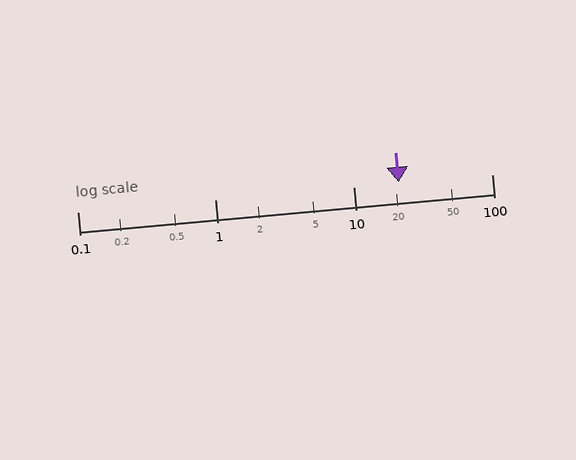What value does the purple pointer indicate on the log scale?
The pointer indicates approximately 21.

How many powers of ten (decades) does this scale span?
The scale spans 3 decades, from 0.1 to 100.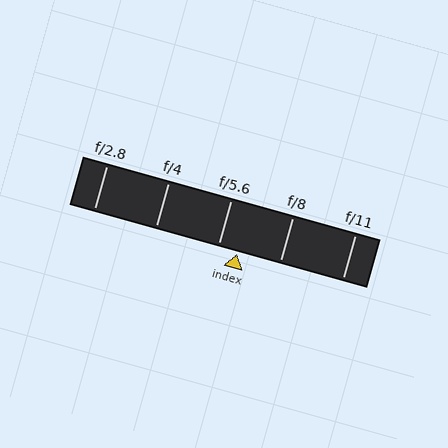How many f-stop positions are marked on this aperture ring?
There are 5 f-stop positions marked.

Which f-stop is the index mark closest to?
The index mark is closest to f/5.6.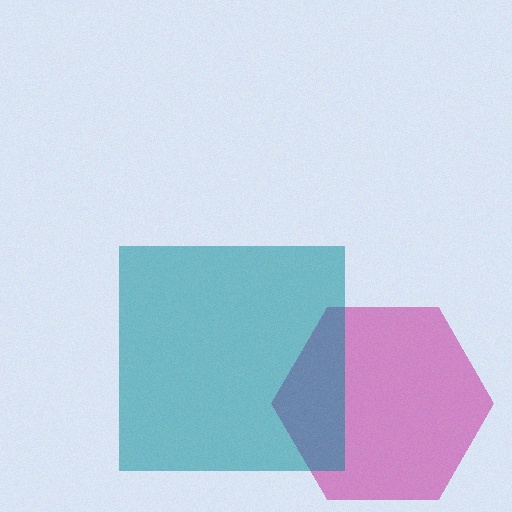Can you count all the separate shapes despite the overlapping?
Yes, there are 2 separate shapes.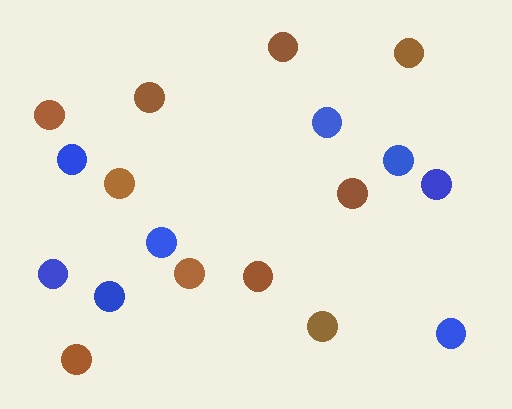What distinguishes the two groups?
There are 2 groups: one group of brown circles (10) and one group of blue circles (8).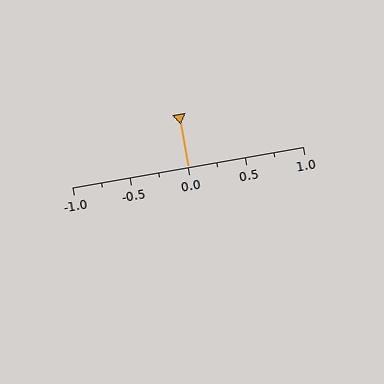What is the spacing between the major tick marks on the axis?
The major ticks are spaced 0.5 apart.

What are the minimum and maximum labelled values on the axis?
The axis runs from -1.0 to 1.0.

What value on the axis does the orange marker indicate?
The marker indicates approximately 0.